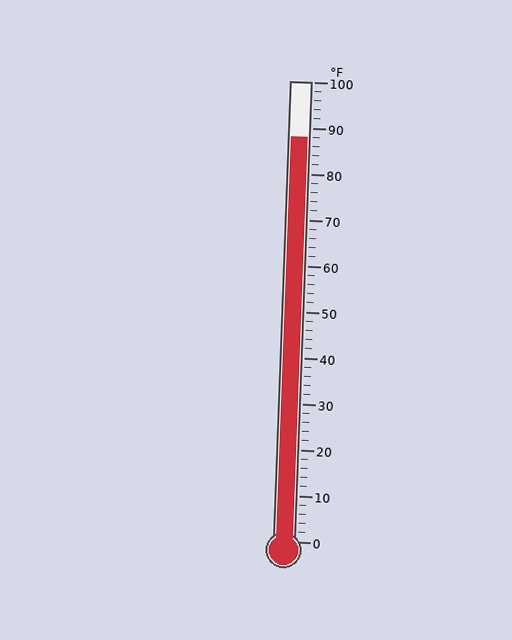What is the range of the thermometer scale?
The thermometer scale ranges from 0°F to 100°F.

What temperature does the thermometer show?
The thermometer shows approximately 88°F.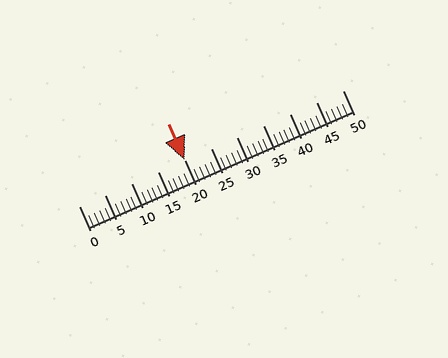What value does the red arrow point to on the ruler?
The red arrow points to approximately 20.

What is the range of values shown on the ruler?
The ruler shows values from 0 to 50.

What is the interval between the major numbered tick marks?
The major tick marks are spaced 5 units apart.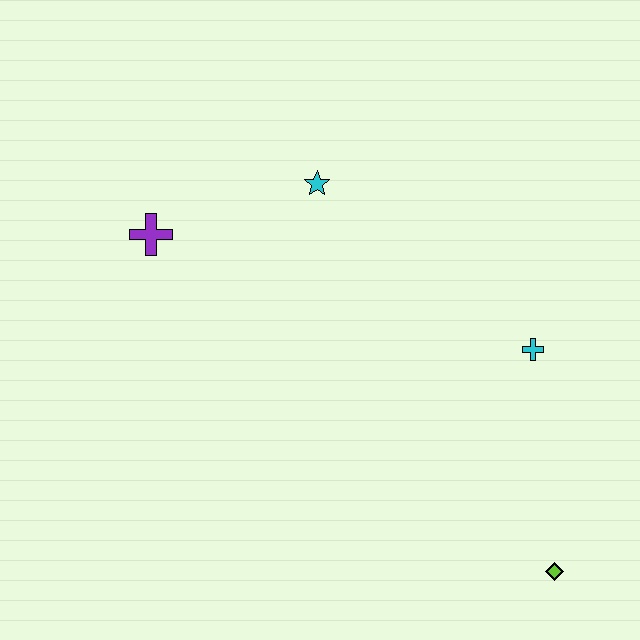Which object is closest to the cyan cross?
The lime diamond is closest to the cyan cross.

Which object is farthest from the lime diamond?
The purple cross is farthest from the lime diamond.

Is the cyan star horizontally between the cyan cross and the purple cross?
Yes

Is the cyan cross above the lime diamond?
Yes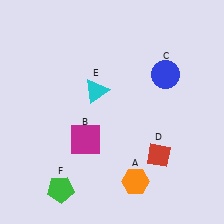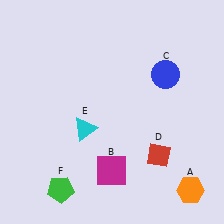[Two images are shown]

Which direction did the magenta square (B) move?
The magenta square (B) moved down.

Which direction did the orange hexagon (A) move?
The orange hexagon (A) moved right.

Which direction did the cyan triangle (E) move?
The cyan triangle (E) moved down.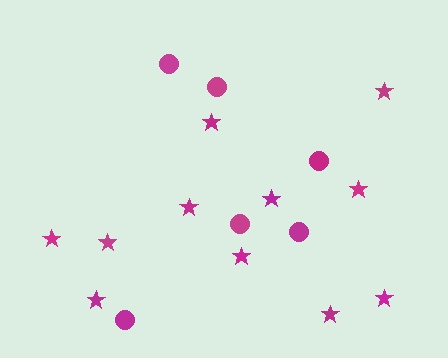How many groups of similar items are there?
There are 2 groups: one group of circles (6) and one group of stars (11).